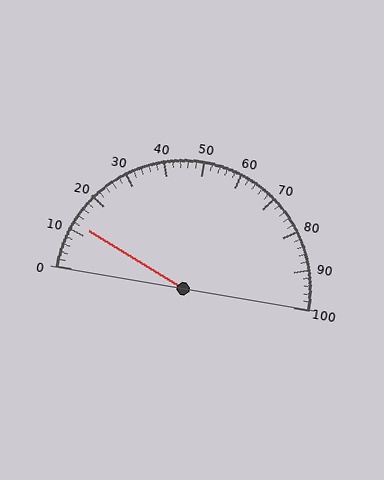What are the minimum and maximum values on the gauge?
The gauge ranges from 0 to 100.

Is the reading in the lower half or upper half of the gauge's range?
The reading is in the lower half of the range (0 to 100).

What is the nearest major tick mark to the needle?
The nearest major tick mark is 10.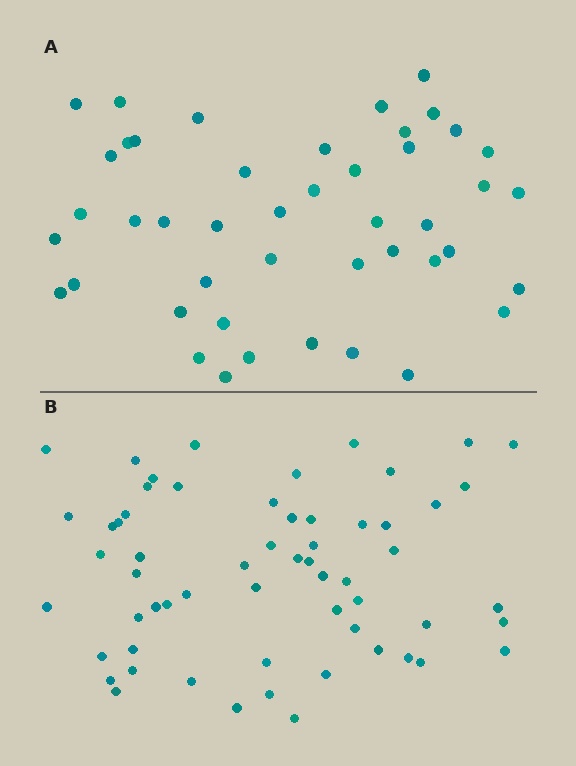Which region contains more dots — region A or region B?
Region B (the bottom region) has more dots.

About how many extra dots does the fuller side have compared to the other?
Region B has approximately 15 more dots than region A.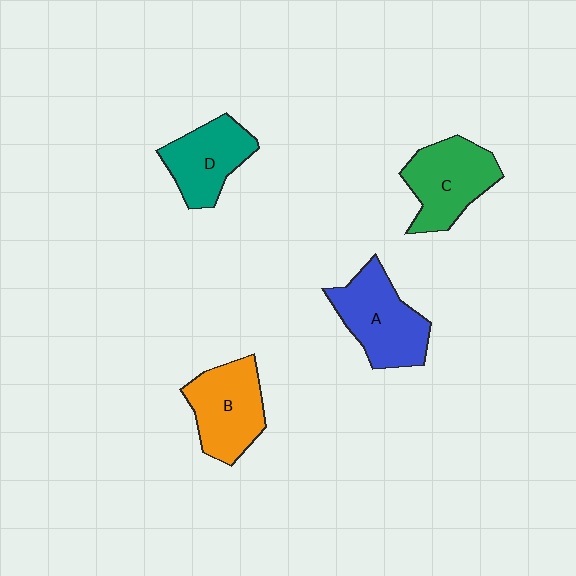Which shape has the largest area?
Shape A (blue).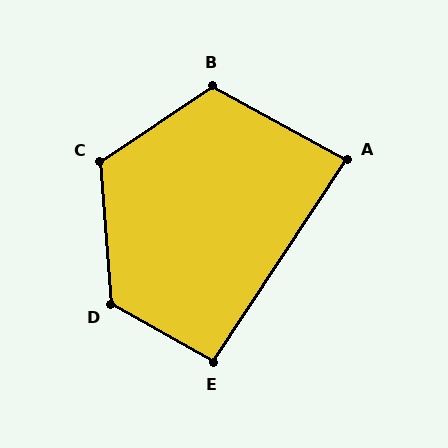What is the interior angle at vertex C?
Approximately 120 degrees (obtuse).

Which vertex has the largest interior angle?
D, at approximately 124 degrees.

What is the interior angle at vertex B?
Approximately 117 degrees (obtuse).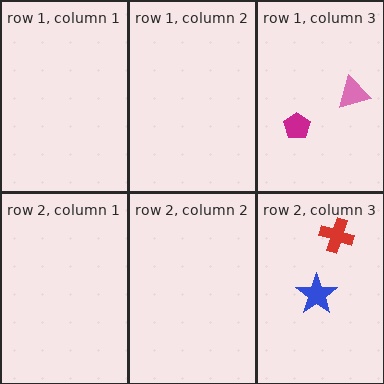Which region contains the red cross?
The row 2, column 3 region.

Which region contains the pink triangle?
The row 1, column 3 region.